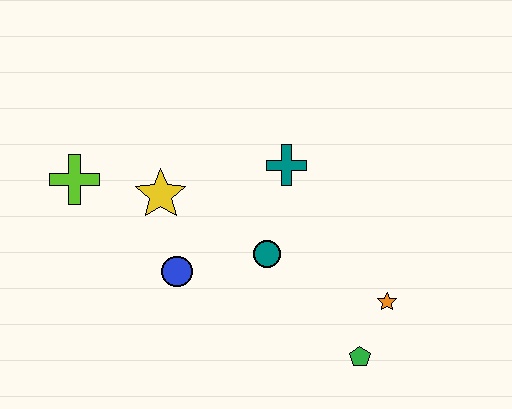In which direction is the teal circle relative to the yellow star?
The teal circle is to the right of the yellow star.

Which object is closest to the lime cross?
The yellow star is closest to the lime cross.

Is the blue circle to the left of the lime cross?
No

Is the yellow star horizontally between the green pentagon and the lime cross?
Yes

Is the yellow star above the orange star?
Yes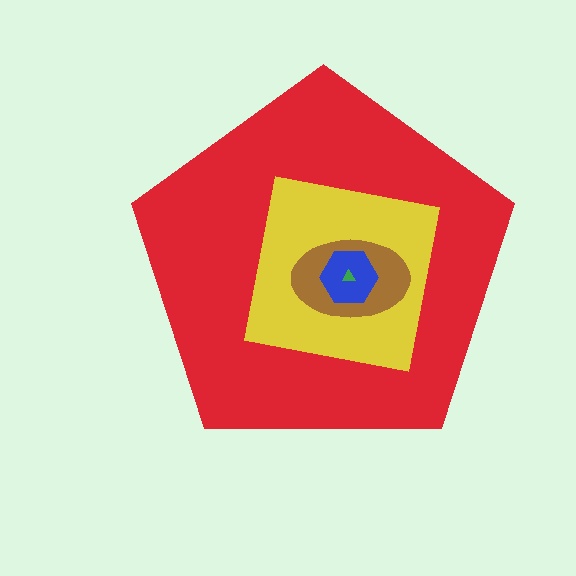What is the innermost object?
The green triangle.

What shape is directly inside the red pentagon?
The yellow square.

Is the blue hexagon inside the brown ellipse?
Yes.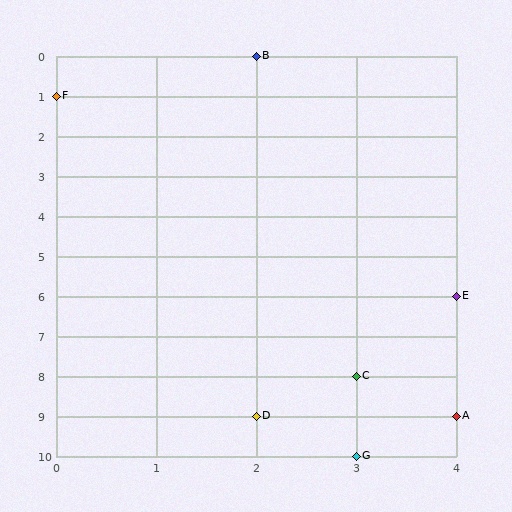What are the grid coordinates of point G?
Point G is at grid coordinates (3, 10).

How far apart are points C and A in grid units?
Points C and A are 1 column and 1 row apart (about 1.4 grid units diagonally).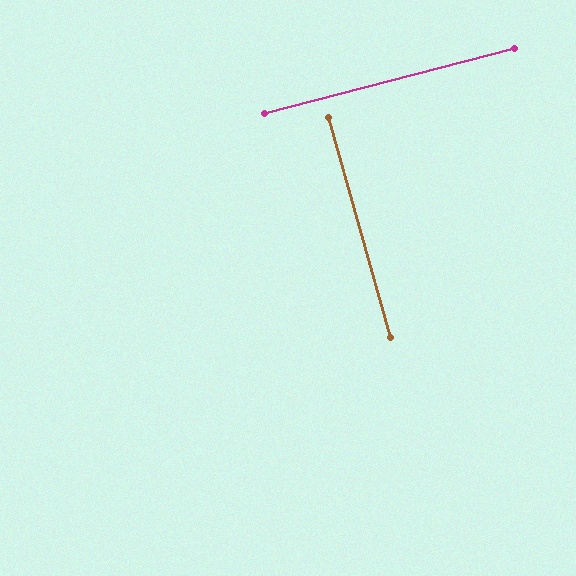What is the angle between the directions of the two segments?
Approximately 89 degrees.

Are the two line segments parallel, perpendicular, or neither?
Perpendicular — they meet at approximately 89°.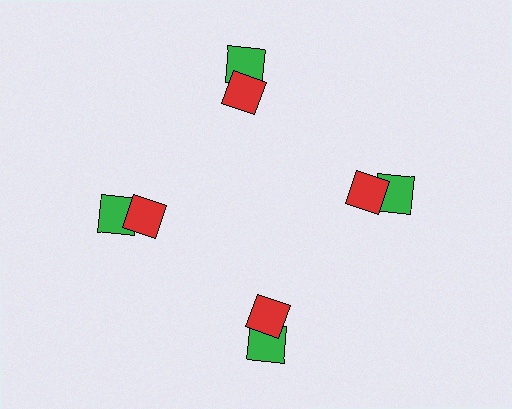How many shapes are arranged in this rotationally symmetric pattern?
There are 8 shapes, arranged in 4 groups of 2.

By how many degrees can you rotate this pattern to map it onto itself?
The pattern maps onto itself every 90 degrees of rotation.